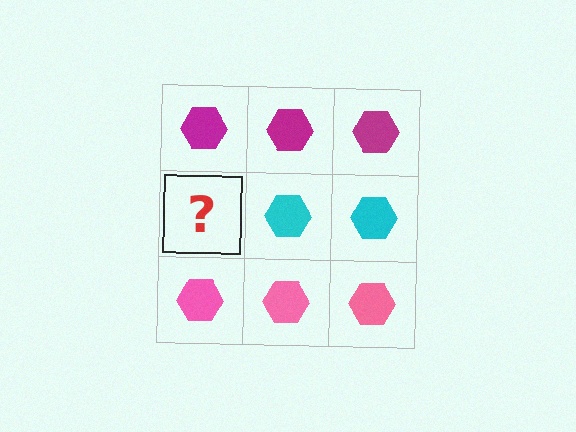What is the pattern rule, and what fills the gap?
The rule is that each row has a consistent color. The gap should be filled with a cyan hexagon.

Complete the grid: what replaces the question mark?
The question mark should be replaced with a cyan hexagon.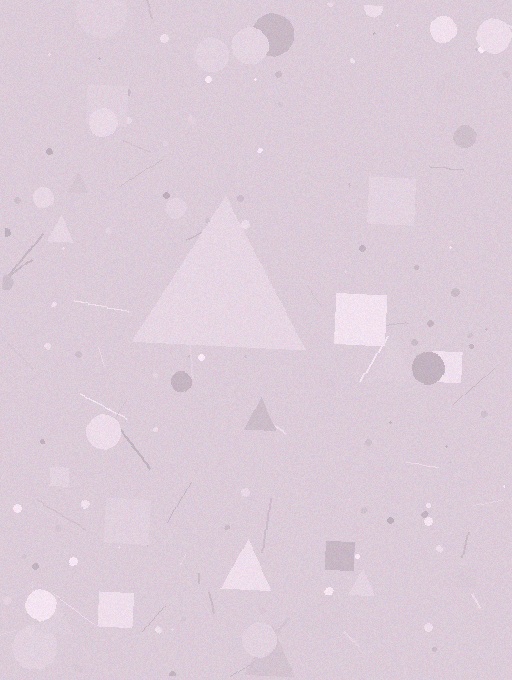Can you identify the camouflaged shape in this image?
The camouflaged shape is a triangle.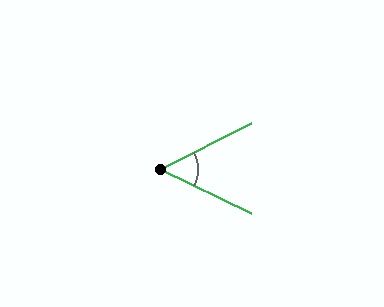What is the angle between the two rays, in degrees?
Approximately 52 degrees.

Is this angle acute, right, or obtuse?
It is acute.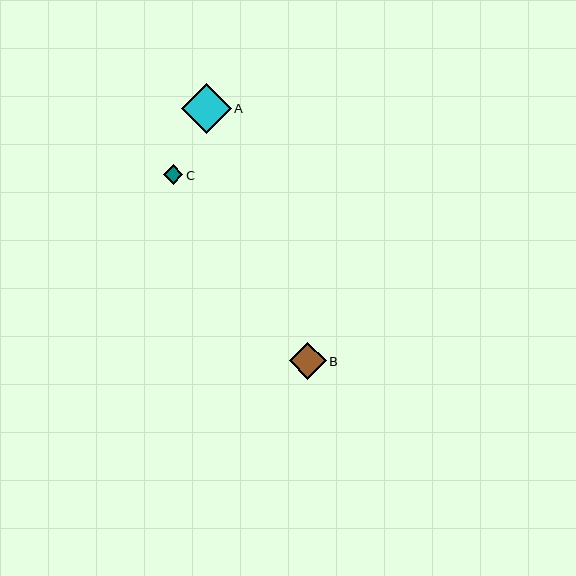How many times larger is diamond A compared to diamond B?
Diamond A is approximately 1.3 times the size of diamond B.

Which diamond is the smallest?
Diamond C is the smallest with a size of approximately 19 pixels.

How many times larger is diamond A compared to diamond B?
Diamond A is approximately 1.3 times the size of diamond B.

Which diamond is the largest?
Diamond A is the largest with a size of approximately 49 pixels.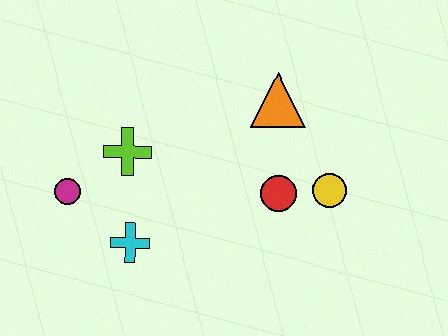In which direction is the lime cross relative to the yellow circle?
The lime cross is to the left of the yellow circle.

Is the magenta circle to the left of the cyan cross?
Yes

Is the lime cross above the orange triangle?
No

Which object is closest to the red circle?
The yellow circle is closest to the red circle.